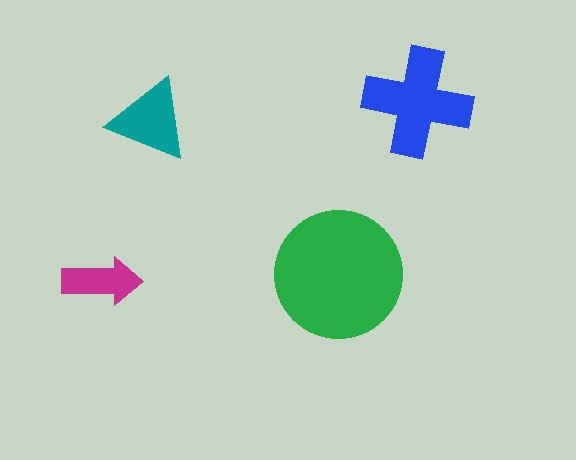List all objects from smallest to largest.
The magenta arrow, the teal triangle, the blue cross, the green circle.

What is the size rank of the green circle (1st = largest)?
1st.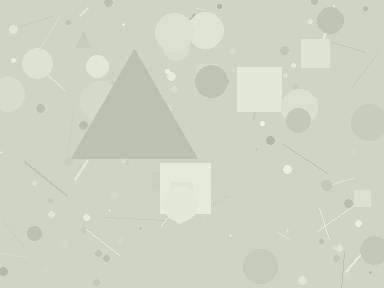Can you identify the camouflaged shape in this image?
The camouflaged shape is a triangle.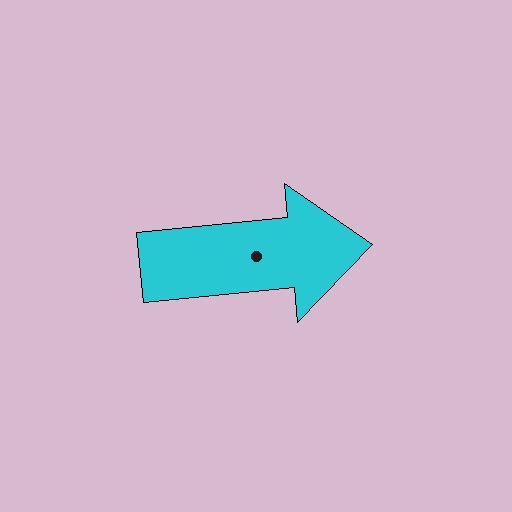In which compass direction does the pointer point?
East.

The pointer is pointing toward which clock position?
Roughly 3 o'clock.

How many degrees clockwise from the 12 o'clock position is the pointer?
Approximately 84 degrees.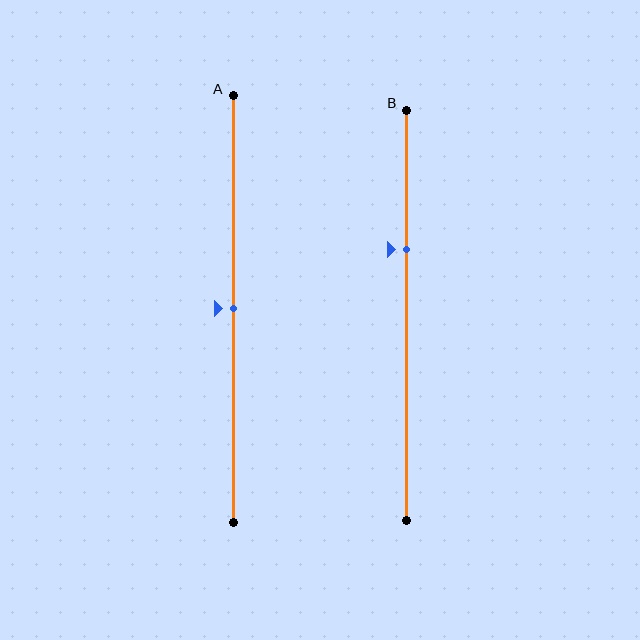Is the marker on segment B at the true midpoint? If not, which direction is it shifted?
No, the marker on segment B is shifted upward by about 16% of the segment length.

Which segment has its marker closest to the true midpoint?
Segment A has its marker closest to the true midpoint.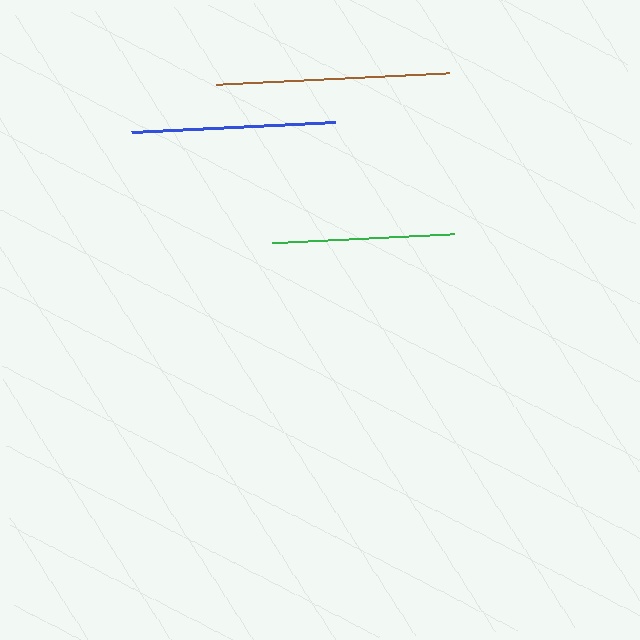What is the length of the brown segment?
The brown segment is approximately 233 pixels long.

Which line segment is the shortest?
The green line is the shortest at approximately 182 pixels.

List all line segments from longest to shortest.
From longest to shortest: brown, blue, green.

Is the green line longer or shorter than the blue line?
The blue line is longer than the green line.